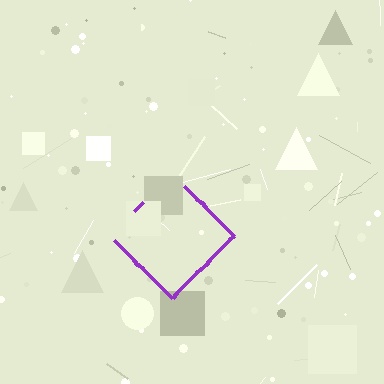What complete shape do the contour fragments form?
The contour fragments form a diamond.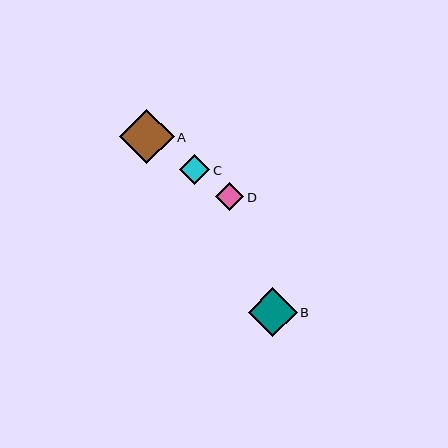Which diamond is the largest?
Diamond A is the largest with a size of approximately 55 pixels.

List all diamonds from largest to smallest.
From largest to smallest: A, B, C, D.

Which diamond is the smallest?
Diamond D is the smallest with a size of approximately 28 pixels.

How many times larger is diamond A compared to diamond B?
Diamond A is approximately 1.1 times the size of diamond B.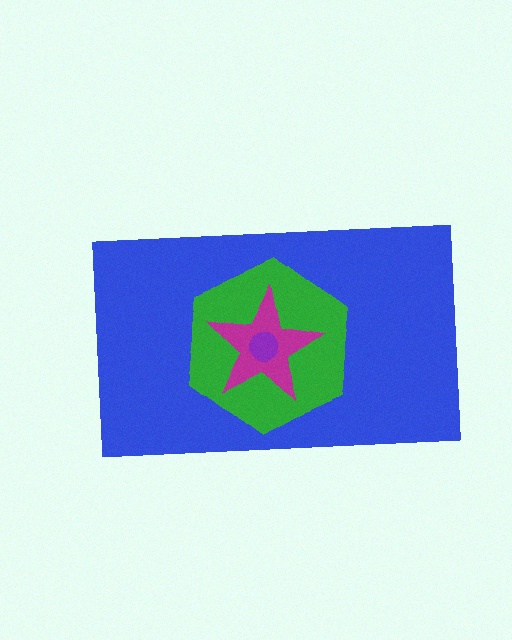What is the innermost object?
The purple circle.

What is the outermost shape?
The blue rectangle.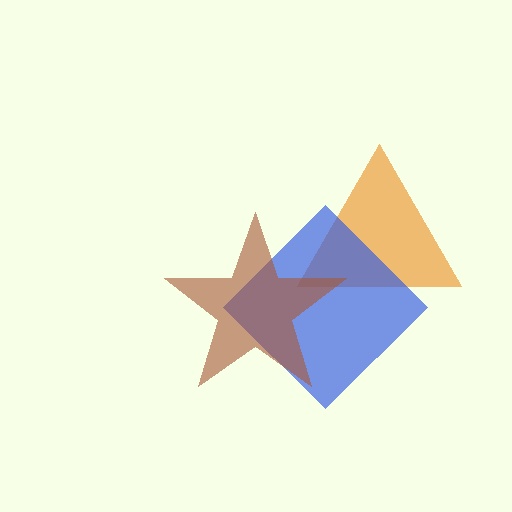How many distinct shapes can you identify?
There are 3 distinct shapes: an orange triangle, a blue diamond, a brown star.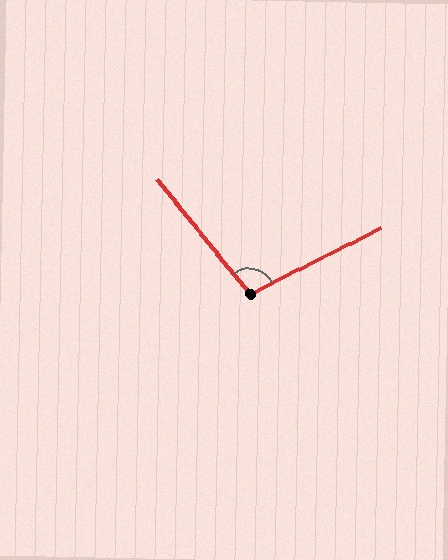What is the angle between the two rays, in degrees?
Approximately 102 degrees.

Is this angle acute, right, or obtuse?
It is obtuse.